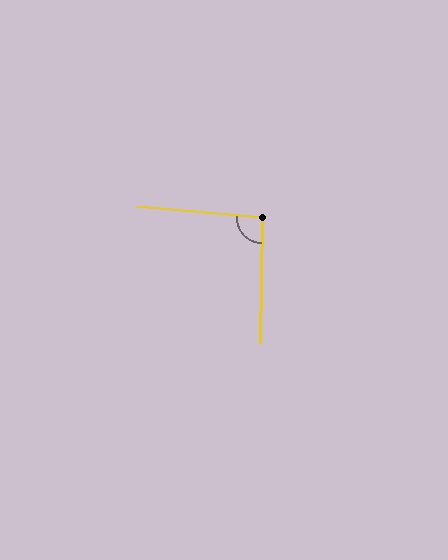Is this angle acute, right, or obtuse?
It is approximately a right angle.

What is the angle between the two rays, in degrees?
Approximately 94 degrees.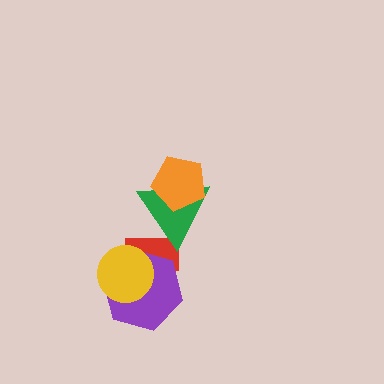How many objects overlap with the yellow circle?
2 objects overlap with the yellow circle.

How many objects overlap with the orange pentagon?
1 object overlaps with the orange pentagon.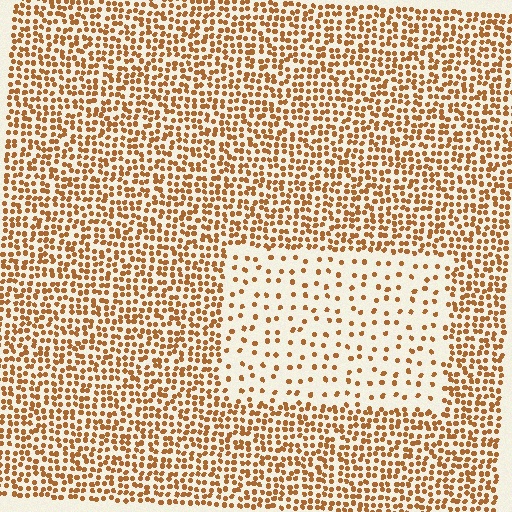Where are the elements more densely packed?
The elements are more densely packed outside the rectangle boundary.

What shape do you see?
I see a rectangle.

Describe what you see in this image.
The image contains small brown elements arranged at two different densities. A rectangle-shaped region is visible where the elements are less densely packed than the surrounding area.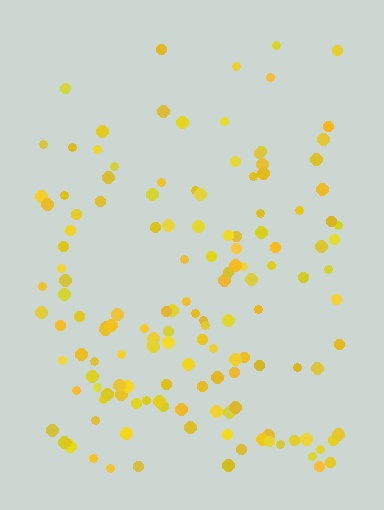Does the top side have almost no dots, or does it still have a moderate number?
Still a moderate number, just noticeably fewer than the bottom.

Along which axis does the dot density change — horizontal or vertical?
Vertical.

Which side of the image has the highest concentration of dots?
The bottom.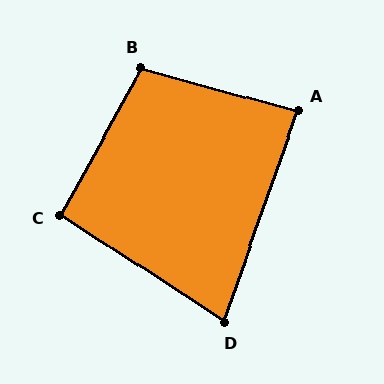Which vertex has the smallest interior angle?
D, at approximately 76 degrees.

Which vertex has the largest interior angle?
B, at approximately 104 degrees.